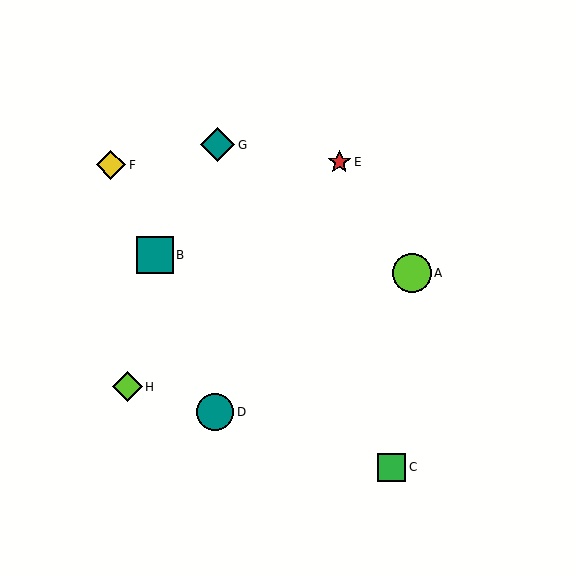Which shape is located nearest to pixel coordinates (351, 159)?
The red star (labeled E) at (339, 162) is nearest to that location.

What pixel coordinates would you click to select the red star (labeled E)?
Click at (339, 162) to select the red star E.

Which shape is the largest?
The lime circle (labeled A) is the largest.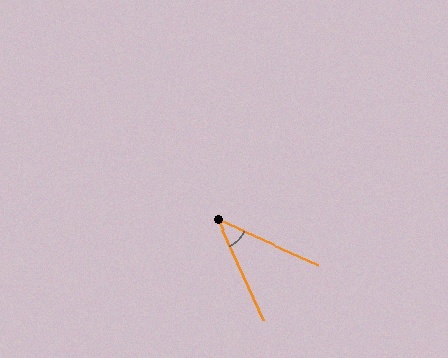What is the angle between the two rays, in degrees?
Approximately 41 degrees.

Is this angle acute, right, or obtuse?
It is acute.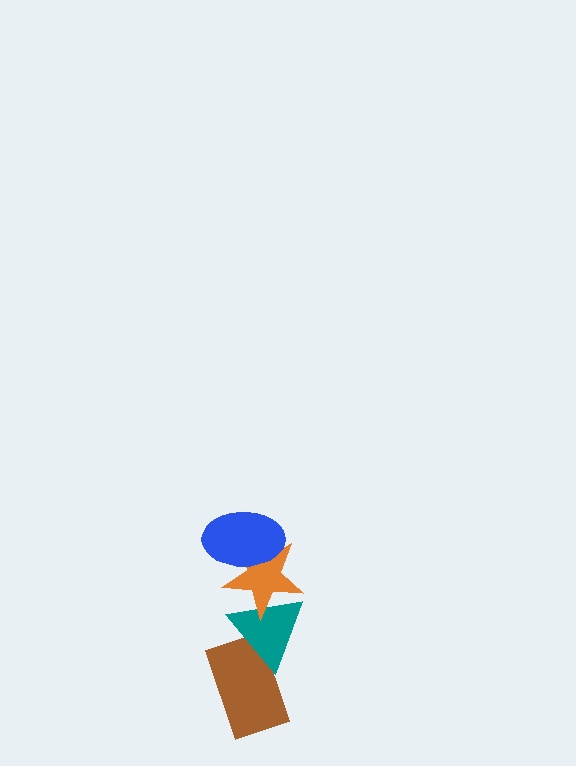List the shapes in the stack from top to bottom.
From top to bottom: the blue ellipse, the orange star, the teal triangle, the brown rectangle.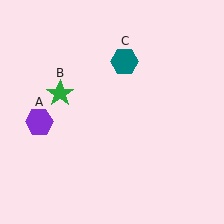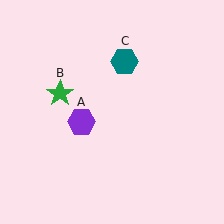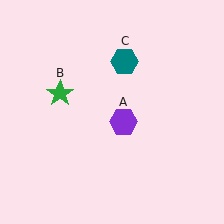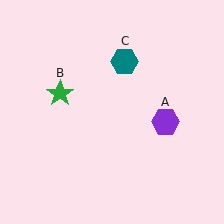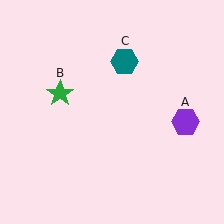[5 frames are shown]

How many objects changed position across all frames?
1 object changed position: purple hexagon (object A).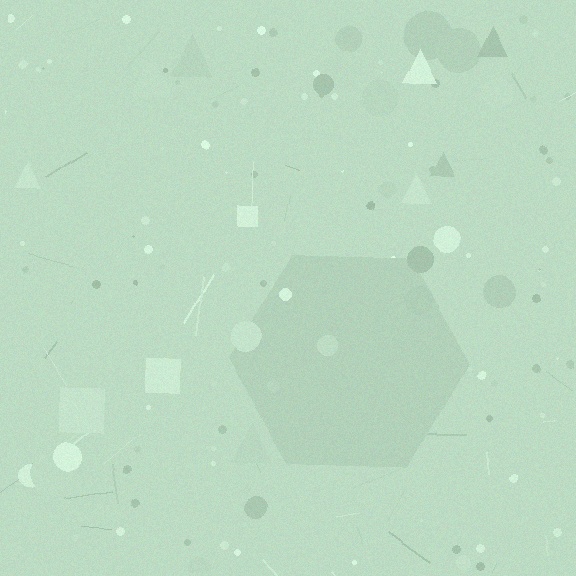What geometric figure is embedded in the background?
A hexagon is embedded in the background.